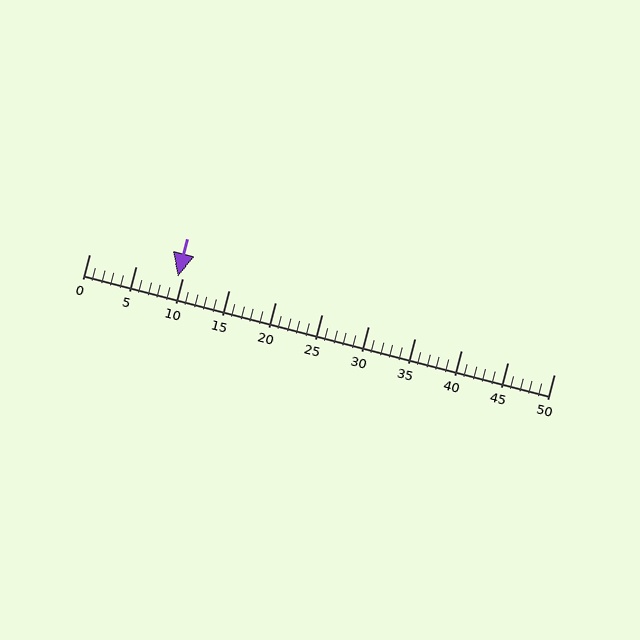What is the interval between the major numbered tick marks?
The major tick marks are spaced 5 units apart.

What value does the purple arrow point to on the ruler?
The purple arrow points to approximately 10.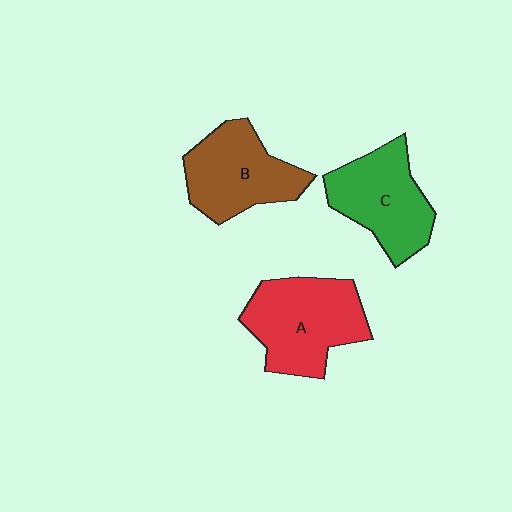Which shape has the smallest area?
Shape C (green).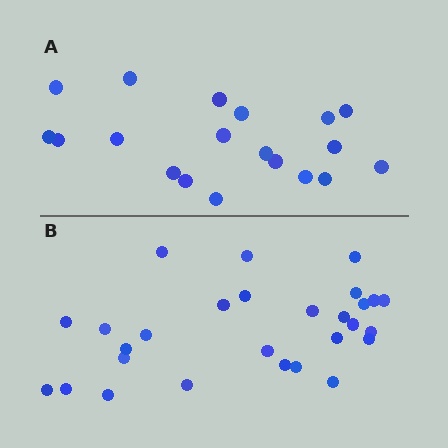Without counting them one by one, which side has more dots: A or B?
Region B (the bottom region) has more dots.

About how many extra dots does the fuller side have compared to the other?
Region B has roughly 8 or so more dots than region A.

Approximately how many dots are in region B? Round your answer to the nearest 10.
About 30 dots. (The exact count is 28, which rounds to 30.)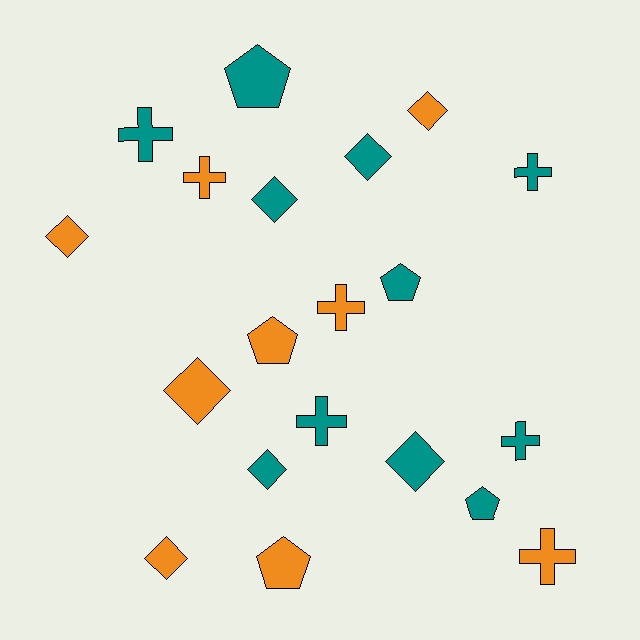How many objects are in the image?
There are 20 objects.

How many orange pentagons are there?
There are 2 orange pentagons.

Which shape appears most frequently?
Diamond, with 8 objects.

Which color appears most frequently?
Teal, with 11 objects.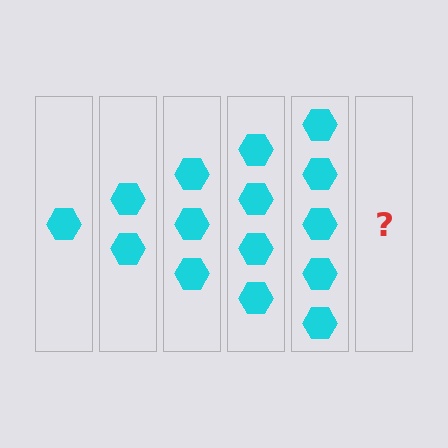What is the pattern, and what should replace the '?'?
The pattern is that each step adds one more hexagon. The '?' should be 6 hexagons.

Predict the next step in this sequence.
The next step is 6 hexagons.